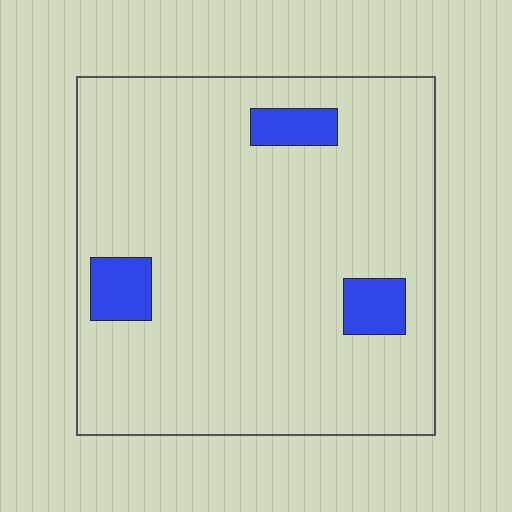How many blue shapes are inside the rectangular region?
3.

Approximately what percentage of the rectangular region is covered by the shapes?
Approximately 10%.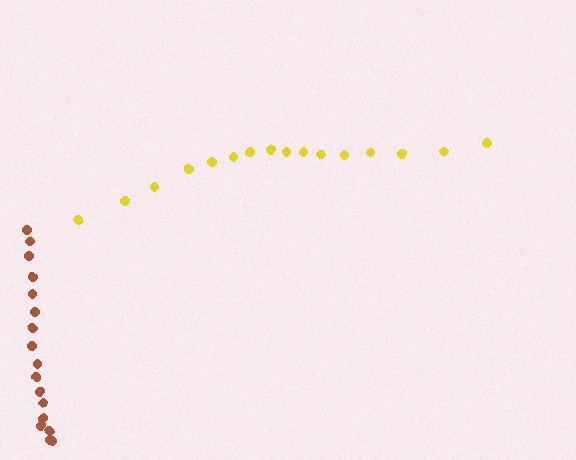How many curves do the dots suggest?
There are 2 distinct paths.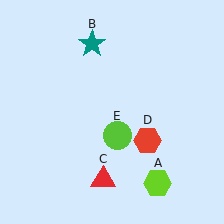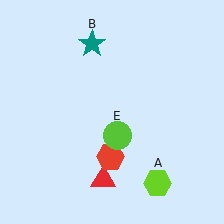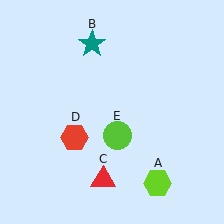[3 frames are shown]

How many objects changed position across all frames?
1 object changed position: red hexagon (object D).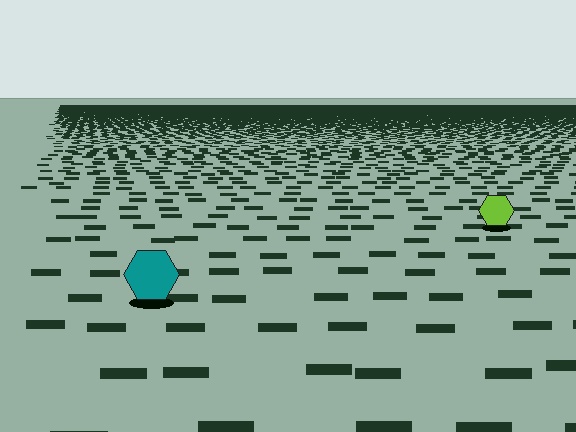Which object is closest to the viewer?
The teal hexagon is closest. The texture marks near it are larger and more spread out.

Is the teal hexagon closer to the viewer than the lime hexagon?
Yes. The teal hexagon is closer — you can tell from the texture gradient: the ground texture is coarser near it.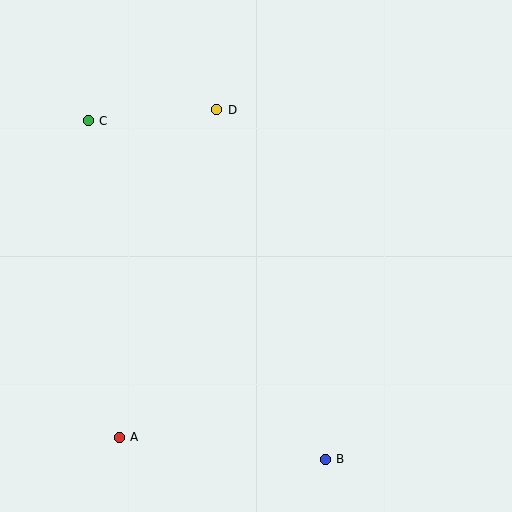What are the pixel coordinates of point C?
Point C is at (88, 121).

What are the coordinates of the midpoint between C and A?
The midpoint between C and A is at (104, 279).